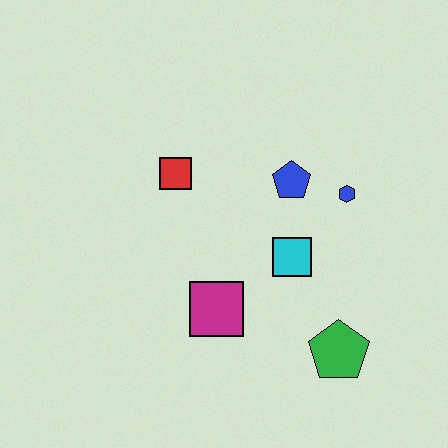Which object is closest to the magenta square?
The cyan square is closest to the magenta square.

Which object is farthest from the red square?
The green pentagon is farthest from the red square.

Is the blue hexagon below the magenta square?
No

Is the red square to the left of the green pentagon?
Yes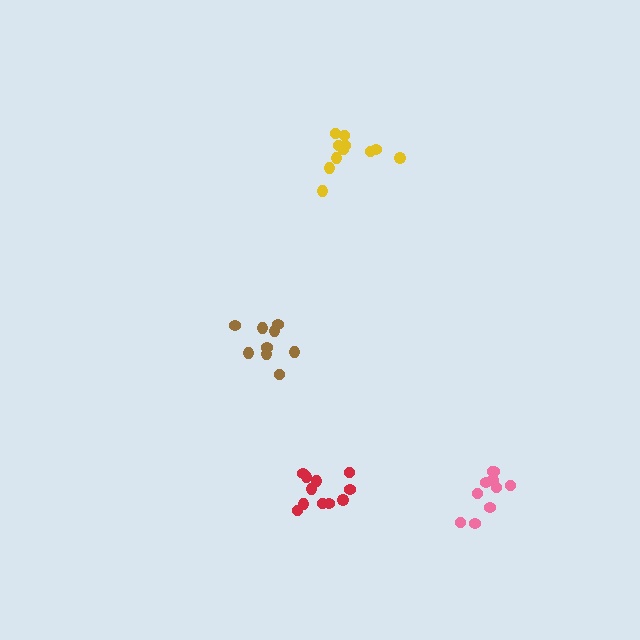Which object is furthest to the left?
The brown cluster is leftmost.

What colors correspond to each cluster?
The clusters are colored: red, pink, yellow, brown.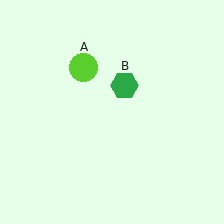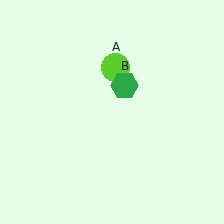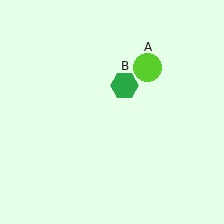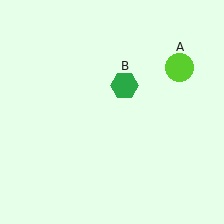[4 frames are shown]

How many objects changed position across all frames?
1 object changed position: lime circle (object A).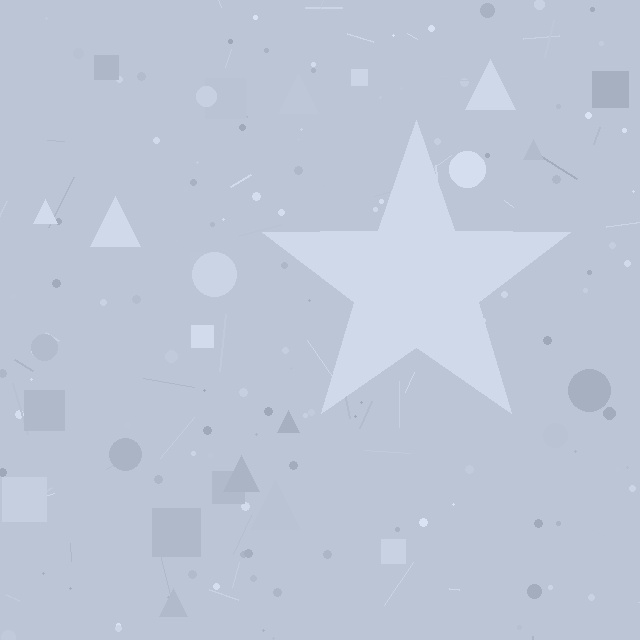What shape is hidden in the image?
A star is hidden in the image.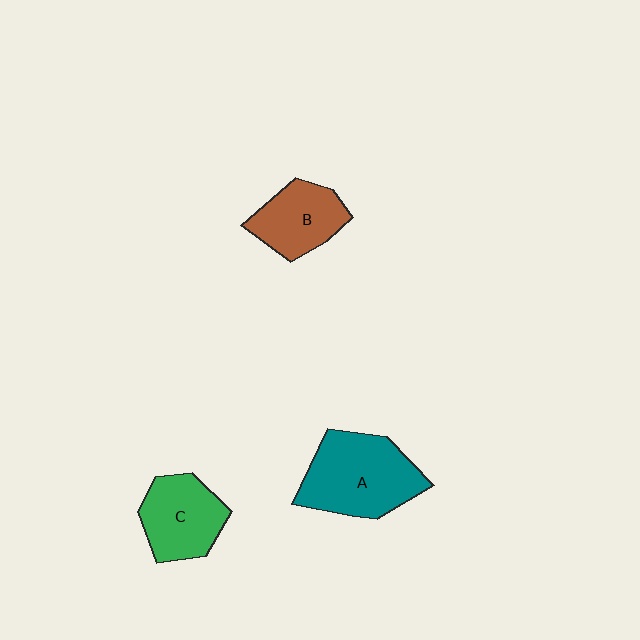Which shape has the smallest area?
Shape B (brown).